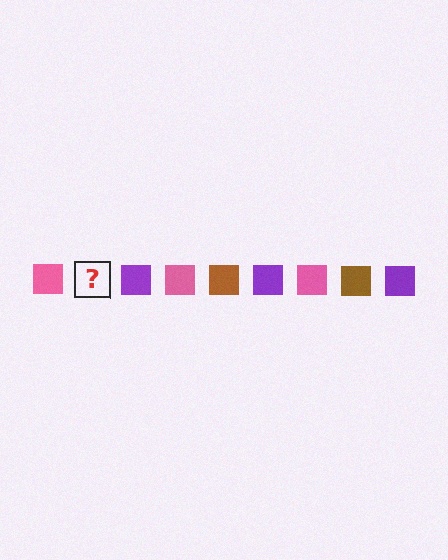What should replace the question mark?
The question mark should be replaced with a brown square.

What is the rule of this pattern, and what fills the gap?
The rule is that the pattern cycles through pink, brown, purple squares. The gap should be filled with a brown square.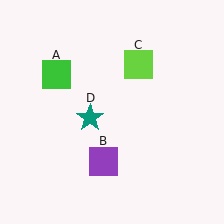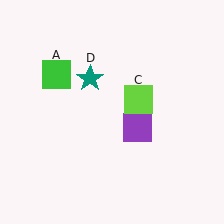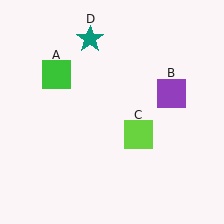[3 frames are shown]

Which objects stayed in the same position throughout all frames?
Green square (object A) remained stationary.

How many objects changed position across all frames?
3 objects changed position: purple square (object B), lime square (object C), teal star (object D).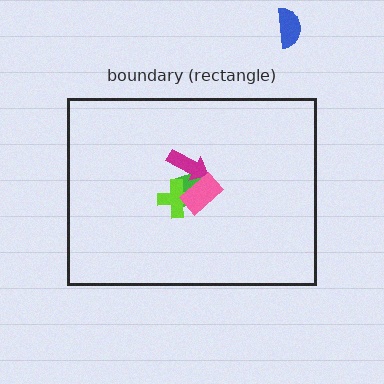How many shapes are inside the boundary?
4 inside, 1 outside.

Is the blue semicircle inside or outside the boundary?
Outside.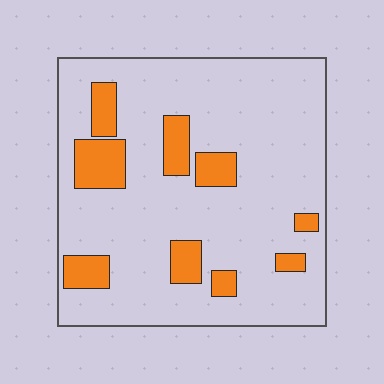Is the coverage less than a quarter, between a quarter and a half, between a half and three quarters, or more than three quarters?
Less than a quarter.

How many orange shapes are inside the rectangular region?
9.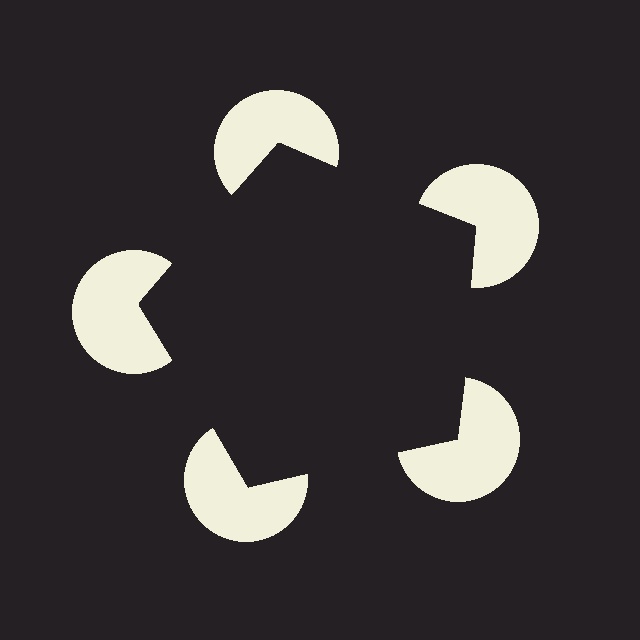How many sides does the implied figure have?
5 sides.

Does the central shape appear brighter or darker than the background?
It typically appears slightly darker than the background, even though no actual brightness change is drawn.